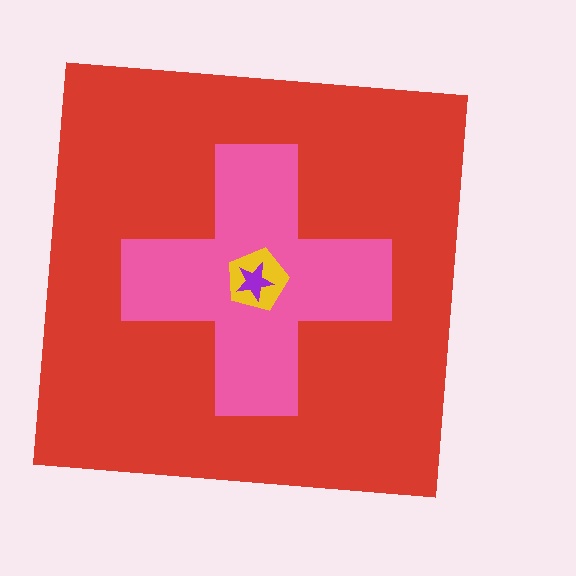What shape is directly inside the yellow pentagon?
The purple star.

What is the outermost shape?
The red square.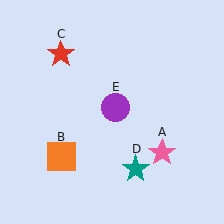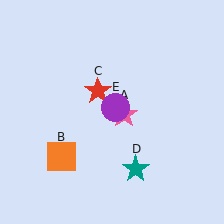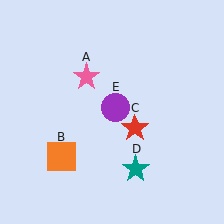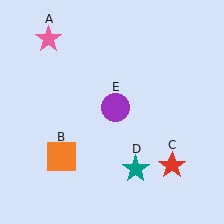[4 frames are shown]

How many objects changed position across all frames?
2 objects changed position: pink star (object A), red star (object C).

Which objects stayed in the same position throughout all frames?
Orange square (object B) and teal star (object D) and purple circle (object E) remained stationary.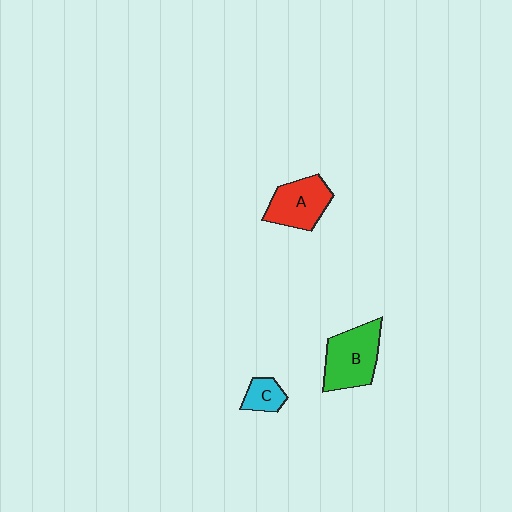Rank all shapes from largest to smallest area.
From largest to smallest: B (green), A (red), C (cyan).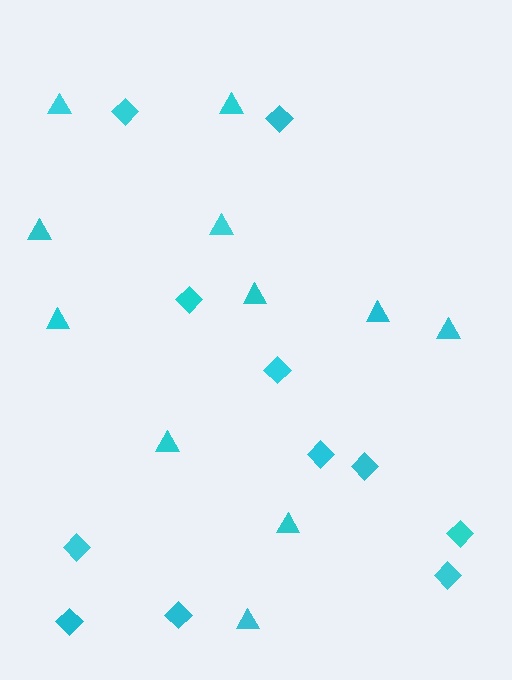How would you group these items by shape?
There are 2 groups: one group of diamonds (11) and one group of triangles (11).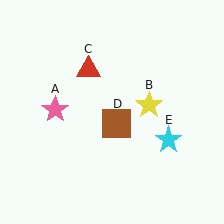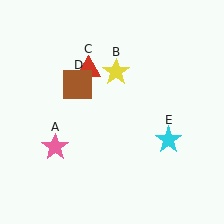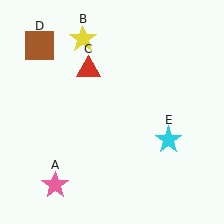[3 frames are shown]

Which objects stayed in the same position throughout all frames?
Red triangle (object C) and cyan star (object E) remained stationary.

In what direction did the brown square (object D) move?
The brown square (object D) moved up and to the left.